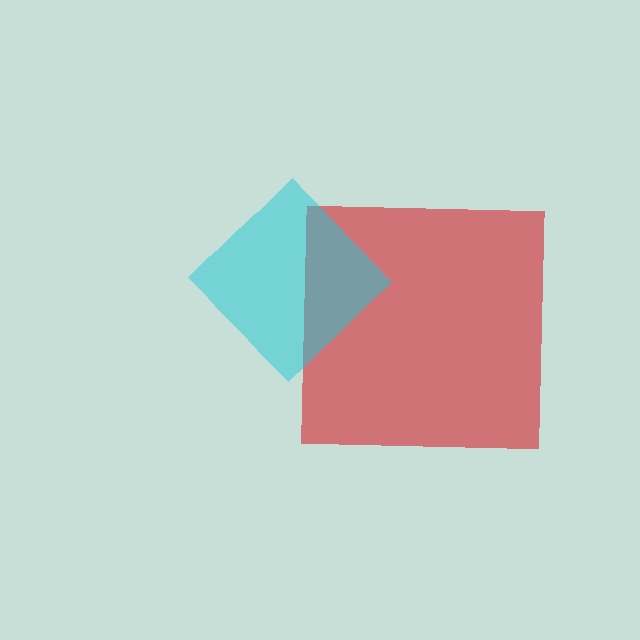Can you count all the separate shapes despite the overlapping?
Yes, there are 2 separate shapes.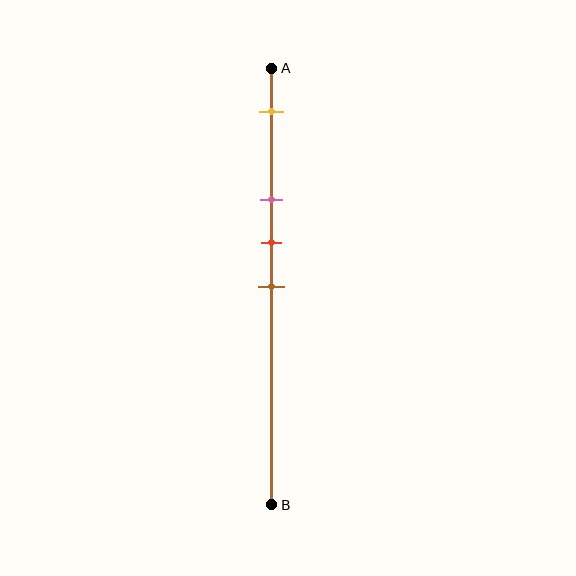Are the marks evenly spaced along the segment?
No, the marks are not evenly spaced.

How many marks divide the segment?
There are 4 marks dividing the segment.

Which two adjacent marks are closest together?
The red and brown marks are the closest adjacent pair.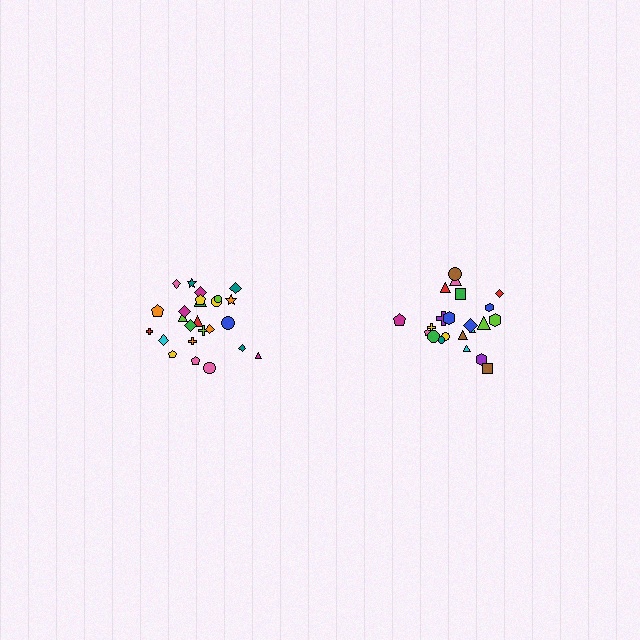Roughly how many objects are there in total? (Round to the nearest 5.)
Roughly 45 objects in total.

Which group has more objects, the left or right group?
The left group.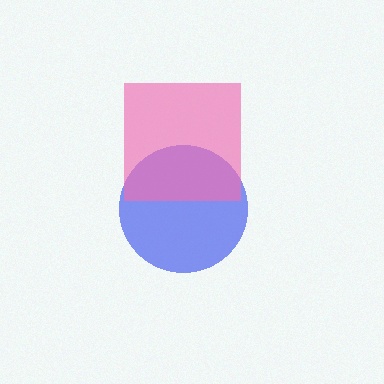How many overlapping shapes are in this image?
There are 2 overlapping shapes in the image.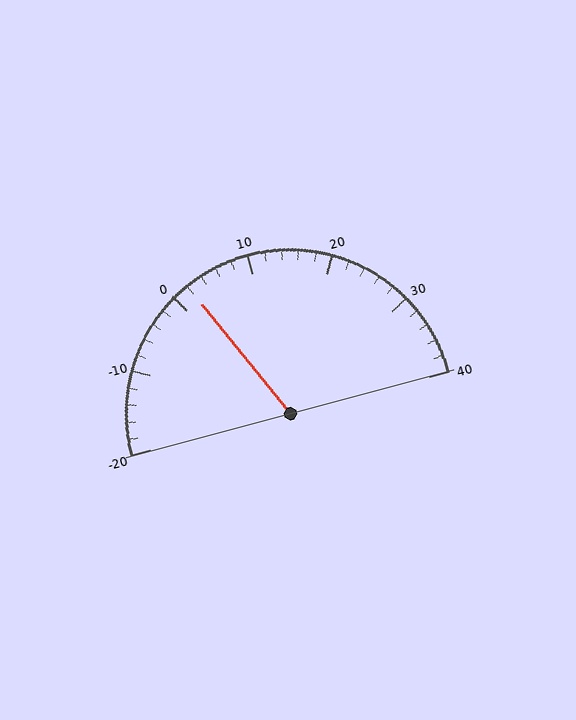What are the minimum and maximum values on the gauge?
The gauge ranges from -20 to 40.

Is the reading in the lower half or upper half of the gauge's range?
The reading is in the lower half of the range (-20 to 40).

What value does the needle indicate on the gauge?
The needle indicates approximately 2.